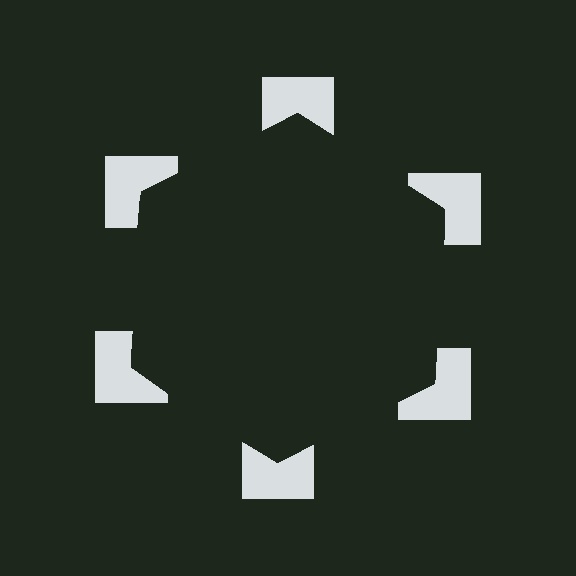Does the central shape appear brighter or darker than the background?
It typically appears slightly darker than the background, even though no actual brightness change is drawn.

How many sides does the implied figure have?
6 sides.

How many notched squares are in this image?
There are 6 — one at each vertex of the illusory hexagon.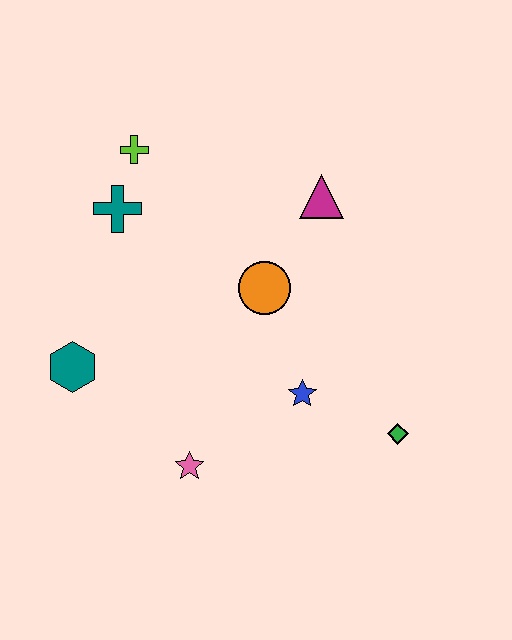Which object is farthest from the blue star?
The lime cross is farthest from the blue star.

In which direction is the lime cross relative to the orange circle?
The lime cross is above the orange circle.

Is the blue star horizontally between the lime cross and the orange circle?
No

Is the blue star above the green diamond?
Yes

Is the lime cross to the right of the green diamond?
No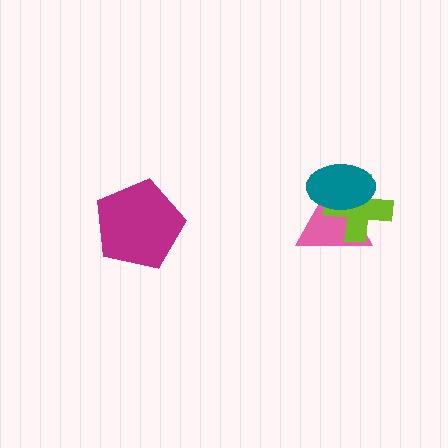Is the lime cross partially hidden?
Yes, it is partially covered by another shape.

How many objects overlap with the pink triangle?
2 objects overlap with the pink triangle.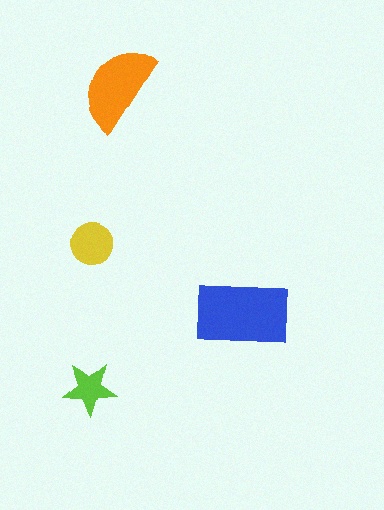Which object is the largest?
The blue rectangle.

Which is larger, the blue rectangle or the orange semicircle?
The blue rectangle.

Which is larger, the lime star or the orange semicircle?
The orange semicircle.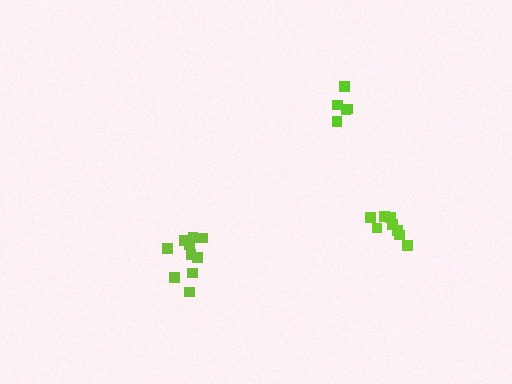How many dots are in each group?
Group 1: 10 dots, Group 2: 8 dots, Group 3: 5 dots (23 total).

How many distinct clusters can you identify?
There are 3 distinct clusters.